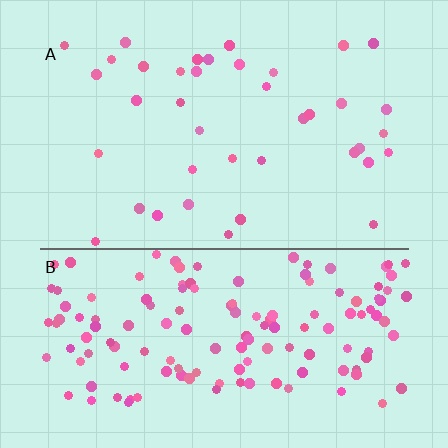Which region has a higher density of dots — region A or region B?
B (the bottom).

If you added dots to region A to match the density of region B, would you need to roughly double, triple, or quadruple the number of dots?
Approximately quadruple.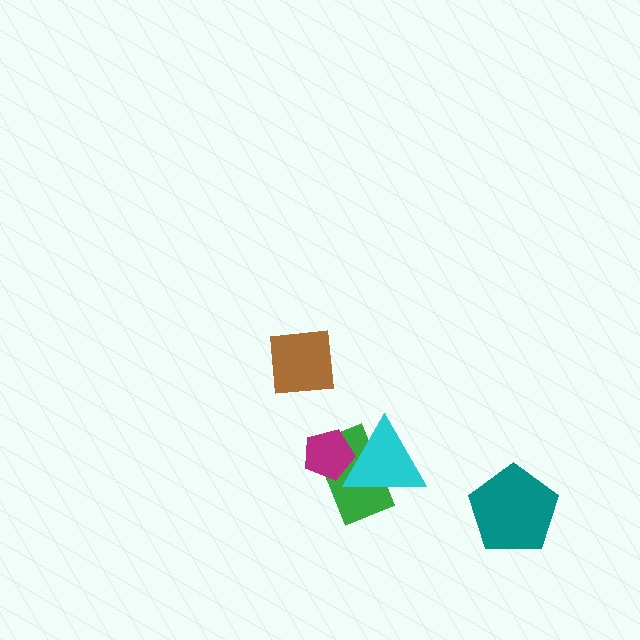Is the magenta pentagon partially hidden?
Yes, it is partially covered by another shape.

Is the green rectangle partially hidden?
Yes, it is partially covered by another shape.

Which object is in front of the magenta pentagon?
The cyan triangle is in front of the magenta pentagon.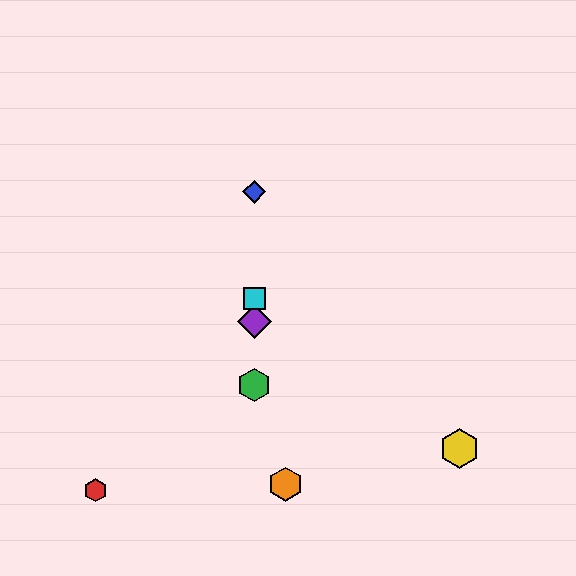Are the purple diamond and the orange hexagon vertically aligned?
No, the purple diamond is at x≈254 and the orange hexagon is at x≈286.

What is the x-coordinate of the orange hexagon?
The orange hexagon is at x≈286.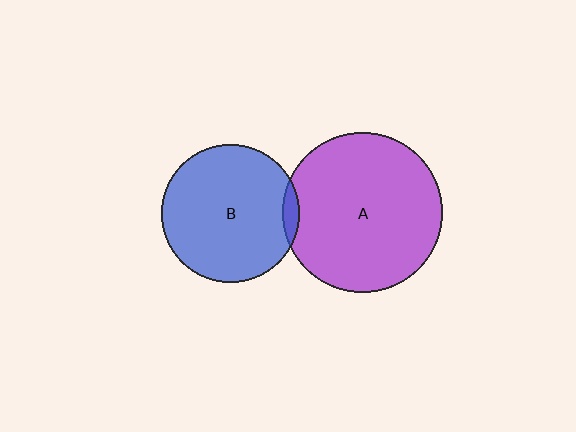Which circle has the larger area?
Circle A (purple).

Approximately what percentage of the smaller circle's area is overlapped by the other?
Approximately 5%.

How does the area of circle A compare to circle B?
Approximately 1.3 times.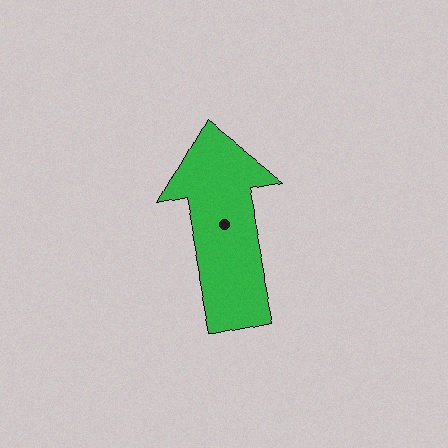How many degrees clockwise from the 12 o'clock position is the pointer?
Approximately 349 degrees.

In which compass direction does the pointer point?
North.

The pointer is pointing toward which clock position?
Roughly 12 o'clock.